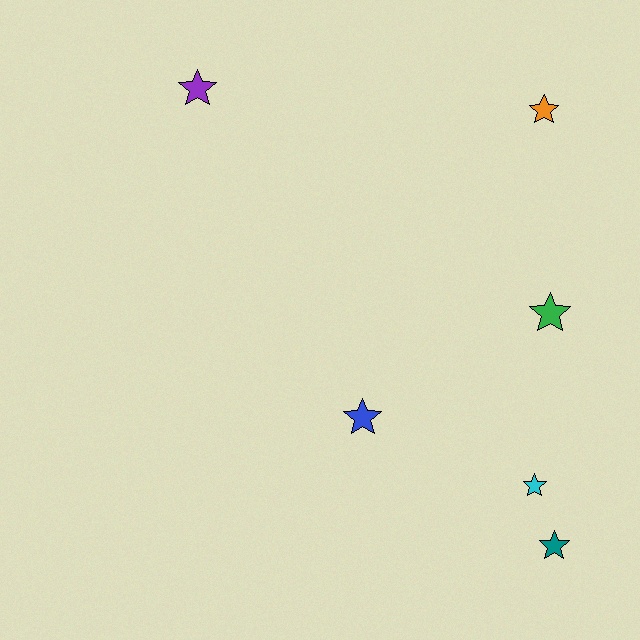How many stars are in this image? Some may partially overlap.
There are 6 stars.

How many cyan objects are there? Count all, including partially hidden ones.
There is 1 cyan object.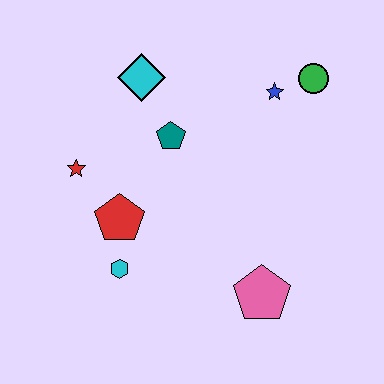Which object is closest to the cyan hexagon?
The red pentagon is closest to the cyan hexagon.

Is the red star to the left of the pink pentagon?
Yes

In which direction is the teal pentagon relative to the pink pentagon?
The teal pentagon is above the pink pentagon.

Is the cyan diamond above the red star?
Yes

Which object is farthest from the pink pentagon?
The cyan diamond is farthest from the pink pentagon.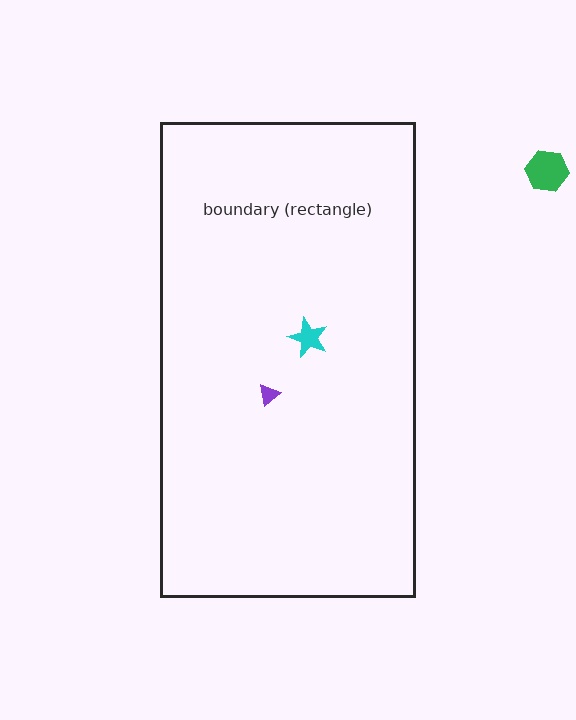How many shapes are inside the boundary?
2 inside, 1 outside.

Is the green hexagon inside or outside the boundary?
Outside.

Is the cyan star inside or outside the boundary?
Inside.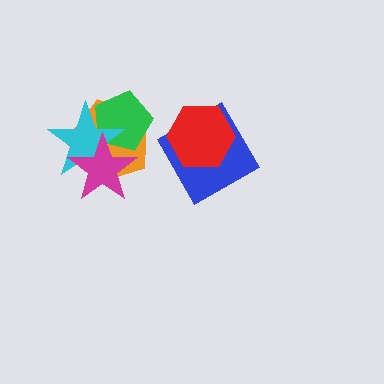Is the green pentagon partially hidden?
Yes, it is partially covered by another shape.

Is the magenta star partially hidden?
No, no other shape covers it.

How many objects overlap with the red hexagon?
1 object overlaps with the red hexagon.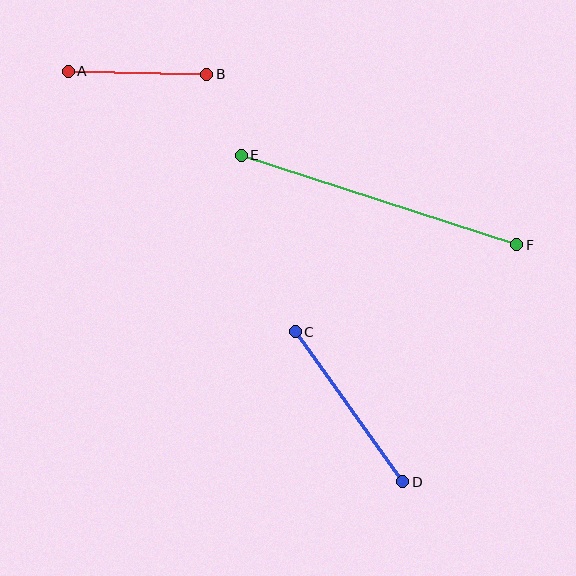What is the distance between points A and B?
The distance is approximately 139 pixels.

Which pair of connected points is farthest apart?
Points E and F are farthest apart.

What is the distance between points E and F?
The distance is approximately 290 pixels.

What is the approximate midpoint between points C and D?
The midpoint is at approximately (349, 407) pixels.